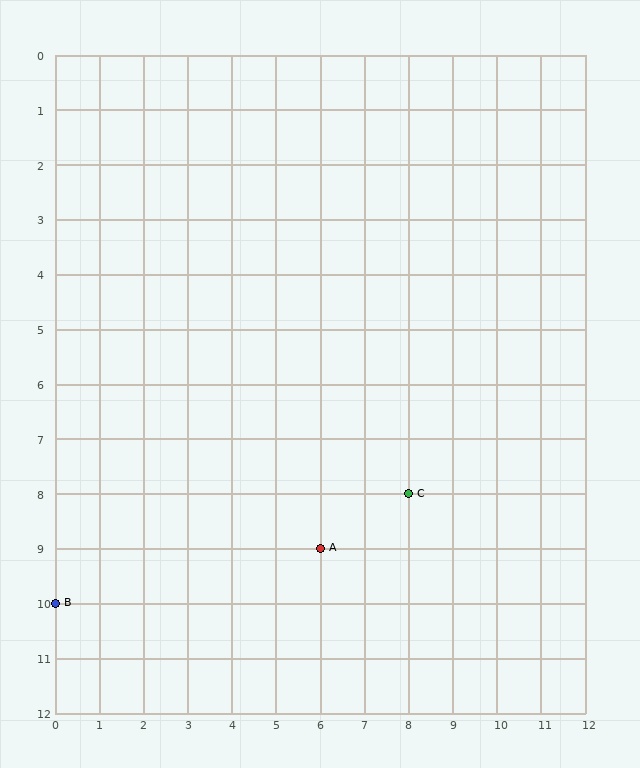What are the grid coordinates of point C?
Point C is at grid coordinates (8, 8).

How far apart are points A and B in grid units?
Points A and B are 6 columns and 1 row apart (about 6.1 grid units diagonally).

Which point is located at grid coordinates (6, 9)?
Point A is at (6, 9).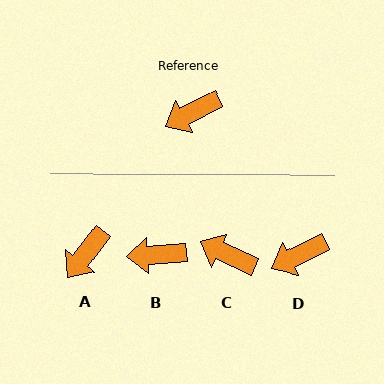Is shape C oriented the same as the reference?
No, it is off by about 52 degrees.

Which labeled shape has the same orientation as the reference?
D.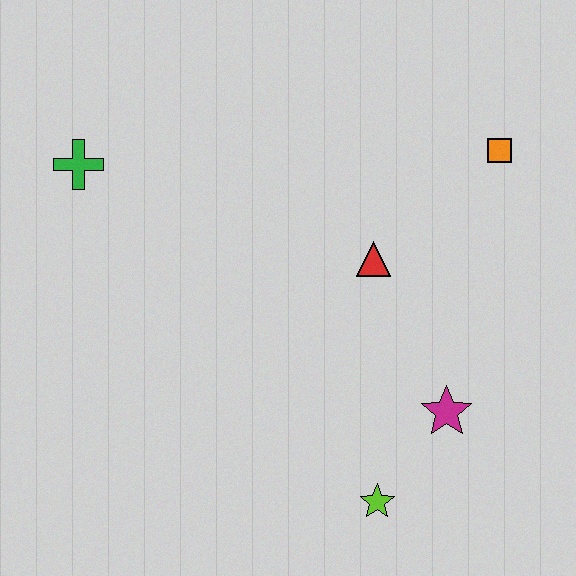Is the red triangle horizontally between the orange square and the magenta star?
No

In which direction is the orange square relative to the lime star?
The orange square is above the lime star.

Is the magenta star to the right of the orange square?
No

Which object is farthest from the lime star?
The green cross is farthest from the lime star.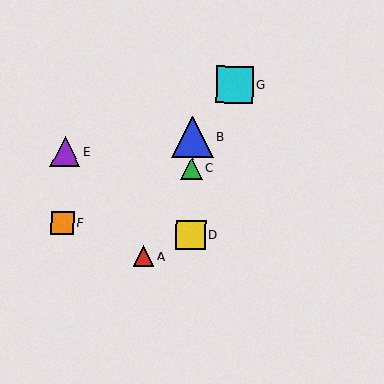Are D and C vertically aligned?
Yes, both are at x≈191.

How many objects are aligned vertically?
3 objects (B, C, D) are aligned vertically.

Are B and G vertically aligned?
No, B is at x≈192 and G is at x≈234.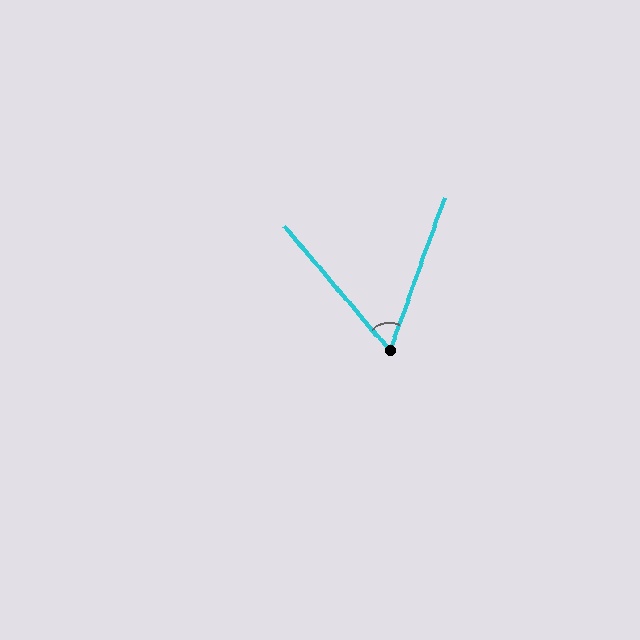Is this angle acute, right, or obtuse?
It is acute.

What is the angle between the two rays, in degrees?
Approximately 60 degrees.